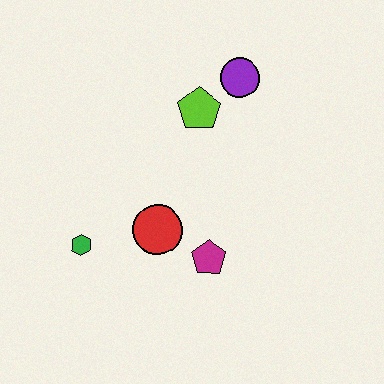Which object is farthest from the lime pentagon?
The green hexagon is farthest from the lime pentagon.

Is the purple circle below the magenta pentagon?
No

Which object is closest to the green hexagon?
The red circle is closest to the green hexagon.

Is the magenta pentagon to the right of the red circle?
Yes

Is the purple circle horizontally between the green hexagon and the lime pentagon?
No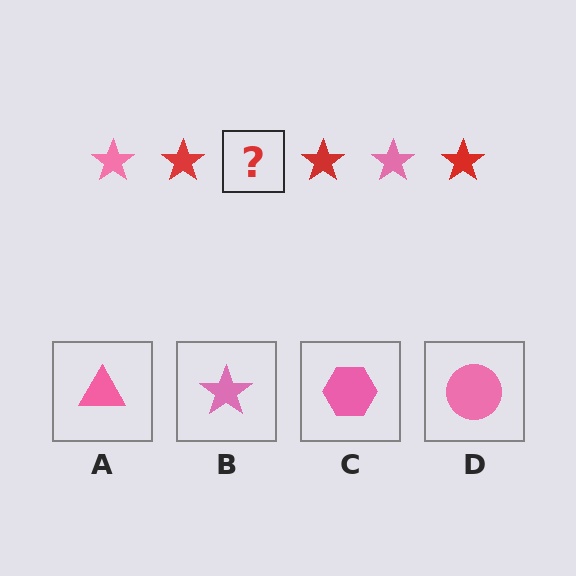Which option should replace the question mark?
Option B.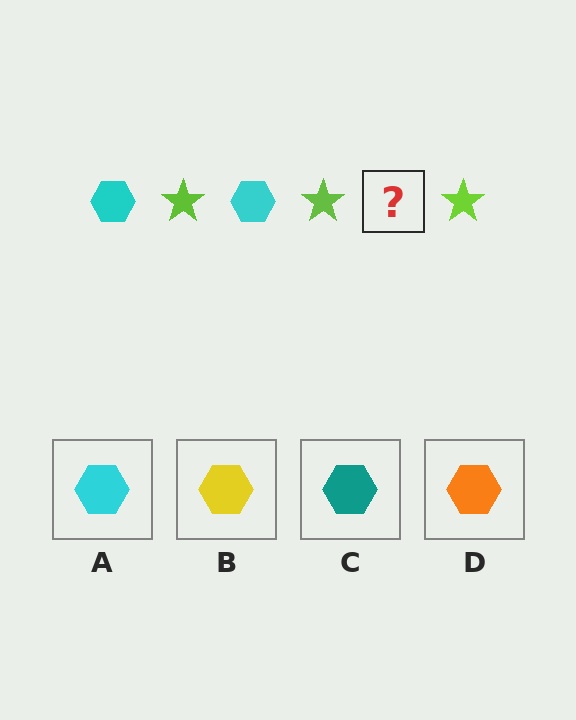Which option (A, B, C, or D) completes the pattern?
A.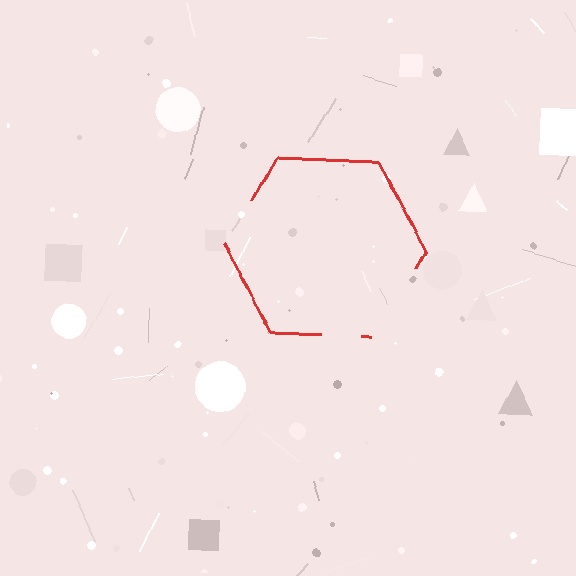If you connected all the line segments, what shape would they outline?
They would outline a hexagon.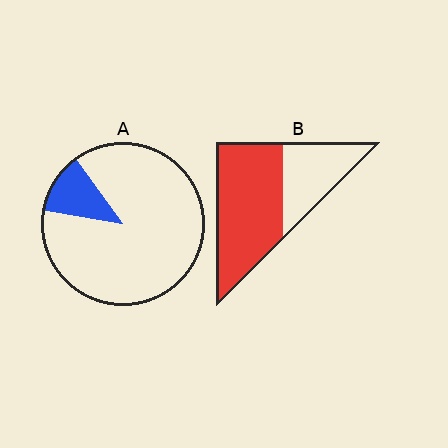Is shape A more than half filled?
No.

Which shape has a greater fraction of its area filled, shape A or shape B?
Shape B.